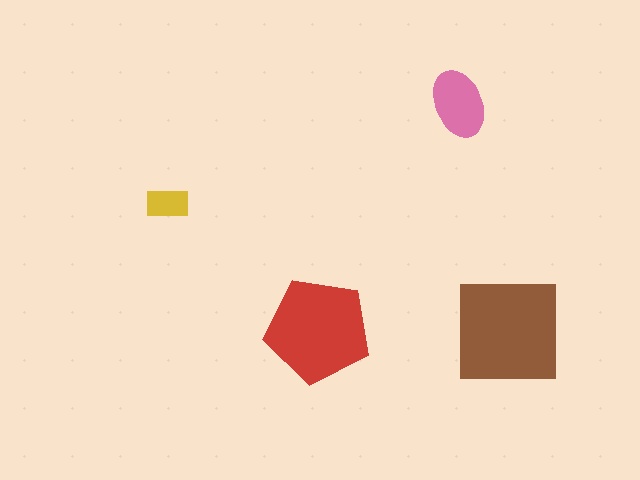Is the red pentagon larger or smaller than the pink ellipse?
Larger.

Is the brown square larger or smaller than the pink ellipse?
Larger.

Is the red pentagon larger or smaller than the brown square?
Smaller.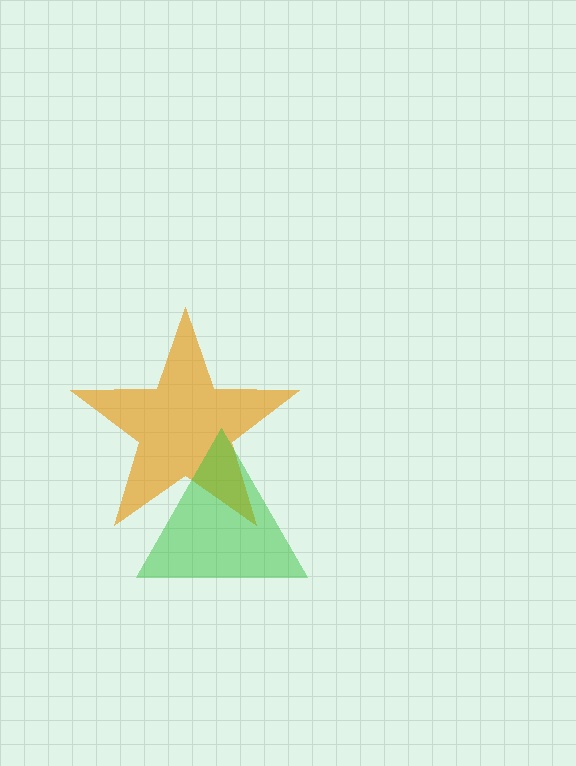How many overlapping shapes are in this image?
There are 2 overlapping shapes in the image.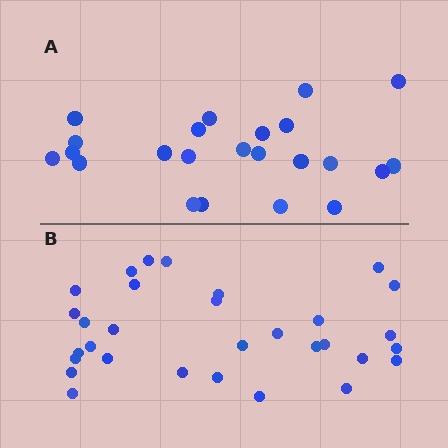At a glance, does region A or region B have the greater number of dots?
Region B (the bottom region) has more dots.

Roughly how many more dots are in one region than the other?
Region B has roughly 8 or so more dots than region A.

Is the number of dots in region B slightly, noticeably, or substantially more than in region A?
Region B has noticeably more, but not dramatically so. The ratio is roughly 1.3 to 1.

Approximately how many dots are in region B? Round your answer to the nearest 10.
About 30 dots. (The exact count is 31, which rounds to 30.)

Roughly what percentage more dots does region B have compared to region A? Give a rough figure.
About 35% more.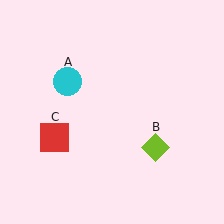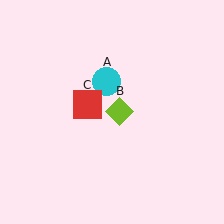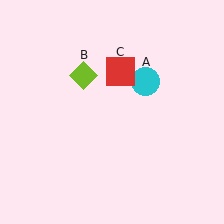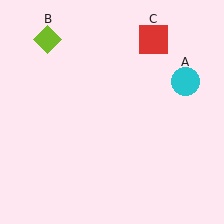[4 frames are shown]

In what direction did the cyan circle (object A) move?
The cyan circle (object A) moved right.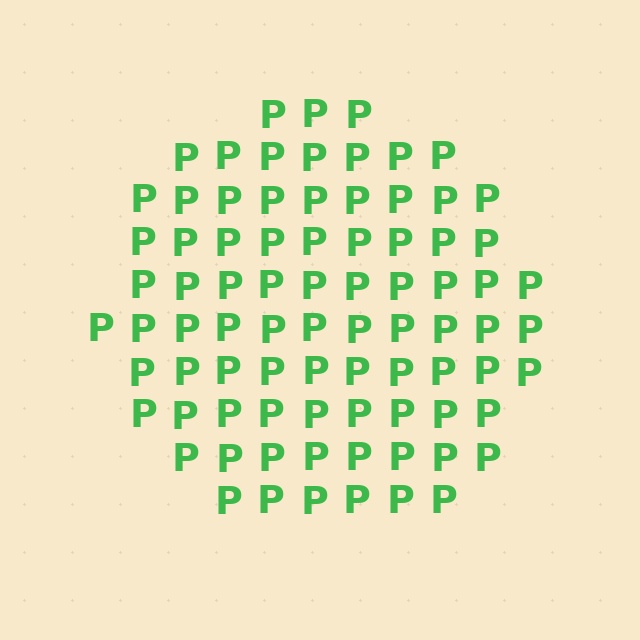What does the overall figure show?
The overall figure shows a circle.